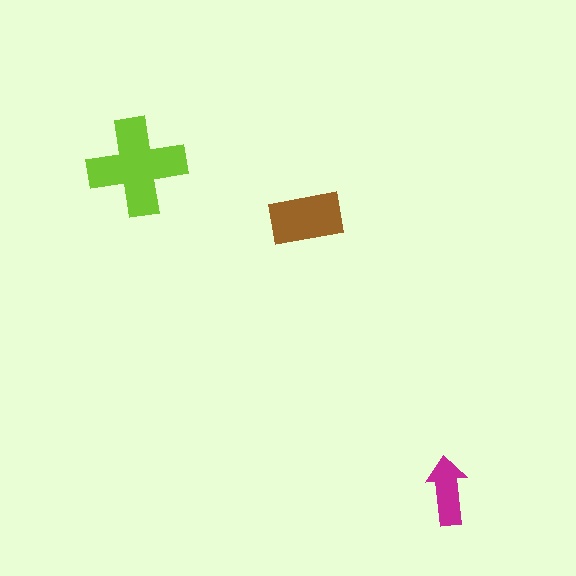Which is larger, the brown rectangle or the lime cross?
The lime cross.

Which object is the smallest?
The magenta arrow.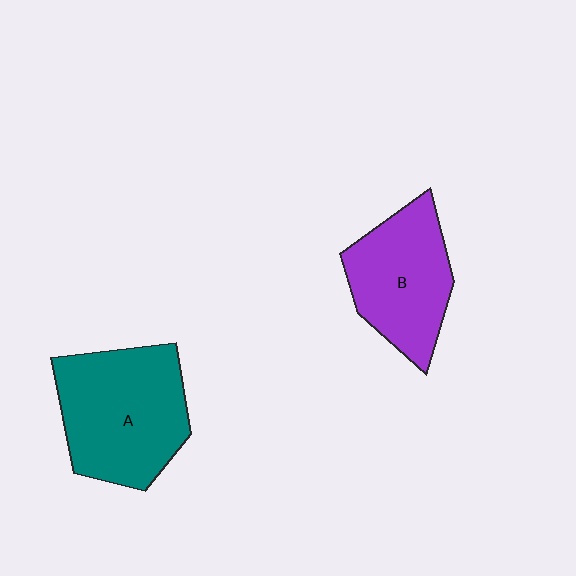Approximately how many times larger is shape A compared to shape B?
Approximately 1.3 times.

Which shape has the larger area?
Shape A (teal).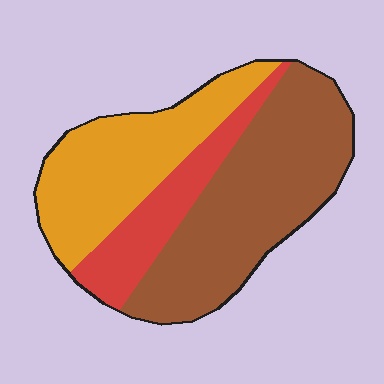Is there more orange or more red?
Orange.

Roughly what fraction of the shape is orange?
Orange takes up about one third (1/3) of the shape.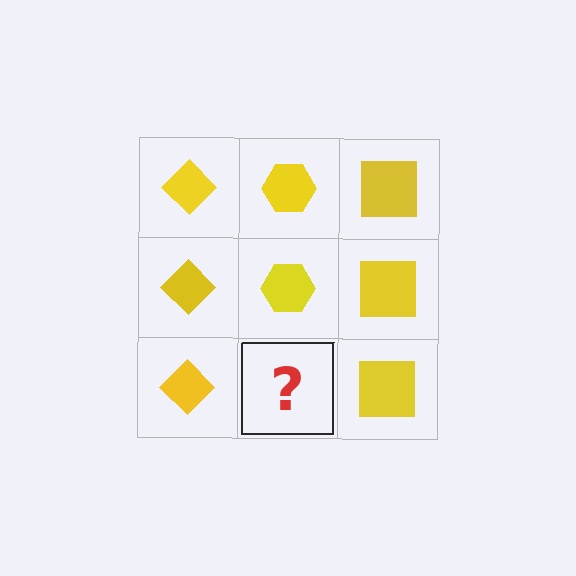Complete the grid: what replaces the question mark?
The question mark should be replaced with a yellow hexagon.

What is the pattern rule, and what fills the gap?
The rule is that each column has a consistent shape. The gap should be filled with a yellow hexagon.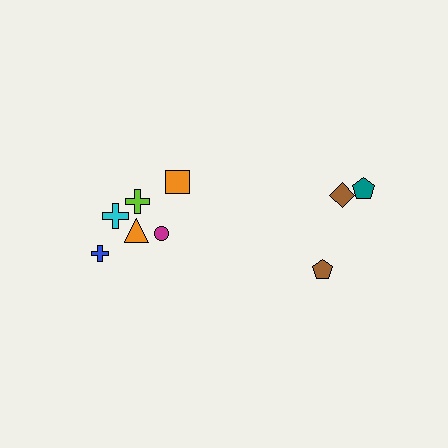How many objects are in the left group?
There are 6 objects.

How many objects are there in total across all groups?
There are 9 objects.